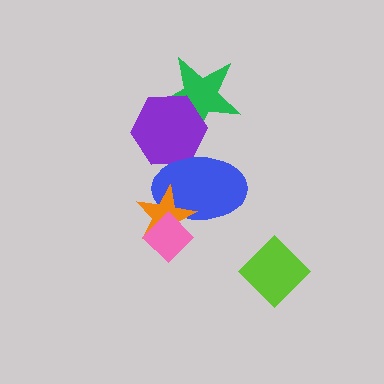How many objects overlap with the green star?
1 object overlaps with the green star.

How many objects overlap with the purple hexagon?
2 objects overlap with the purple hexagon.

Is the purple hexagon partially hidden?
Yes, it is partially covered by another shape.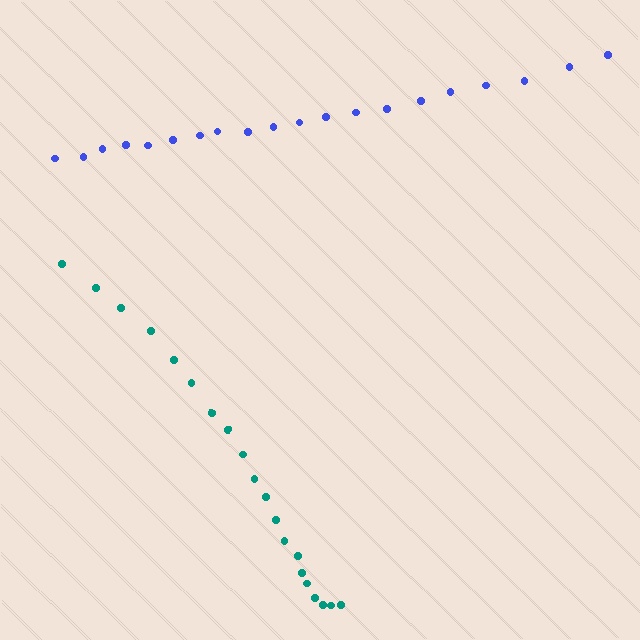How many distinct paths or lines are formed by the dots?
There are 2 distinct paths.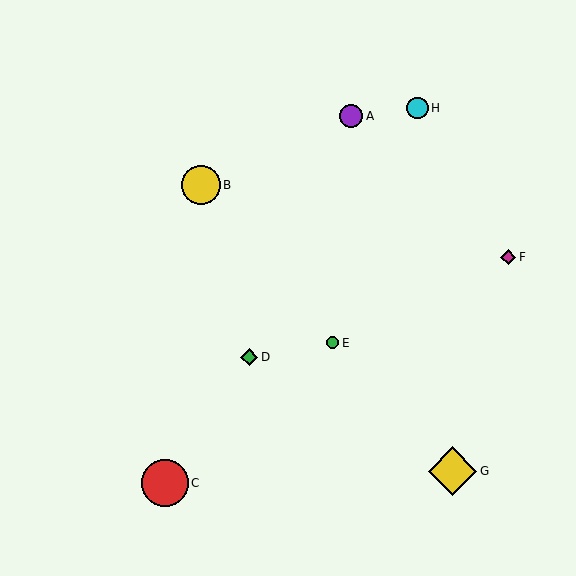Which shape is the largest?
The yellow diamond (labeled G) is the largest.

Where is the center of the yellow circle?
The center of the yellow circle is at (201, 185).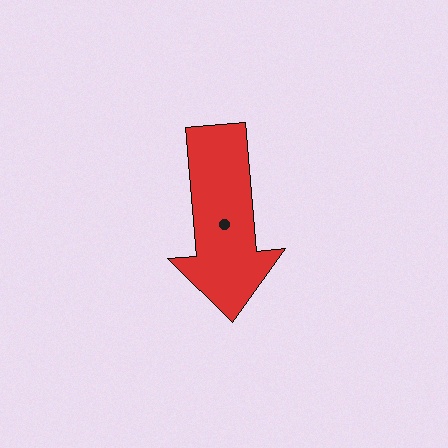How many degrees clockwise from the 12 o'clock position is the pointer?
Approximately 175 degrees.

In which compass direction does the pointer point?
South.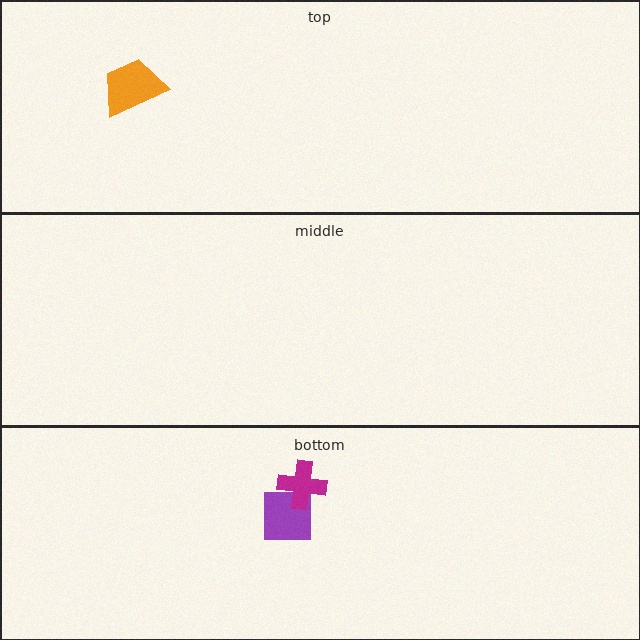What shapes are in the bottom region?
The purple square, the magenta cross.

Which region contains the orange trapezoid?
The top region.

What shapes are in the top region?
The orange trapezoid.